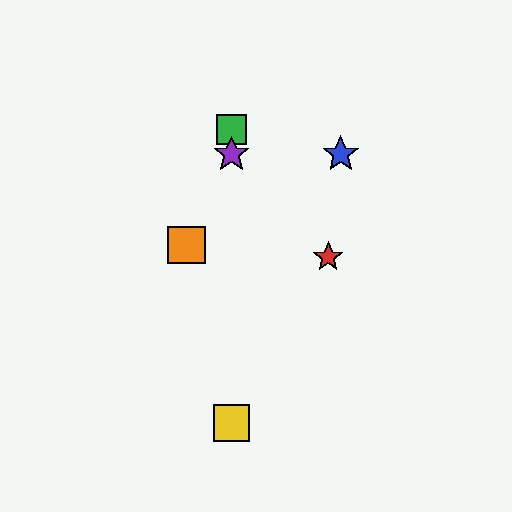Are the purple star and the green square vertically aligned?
Yes, both are at x≈232.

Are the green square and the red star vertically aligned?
No, the green square is at x≈232 and the red star is at x≈328.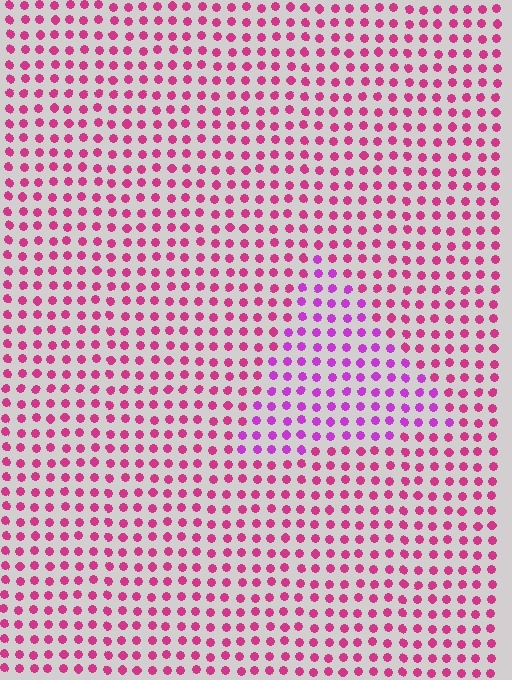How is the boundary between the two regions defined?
The boundary is defined purely by a slight shift in hue (about 33 degrees). Spacing, size, and orientation are identical on both sides.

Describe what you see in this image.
The image is filled with small magenta elements in a uniform arrangement. A triangle-shaped region is visible where the elements are tinted to a slightly different hue, forming a subtle color boundary.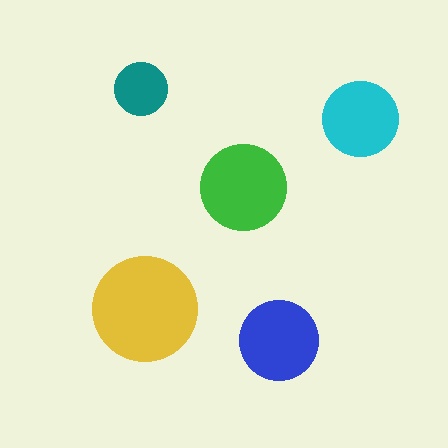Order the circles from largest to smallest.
the yellow one, the green one, the blue one, the cyan one, the teal one.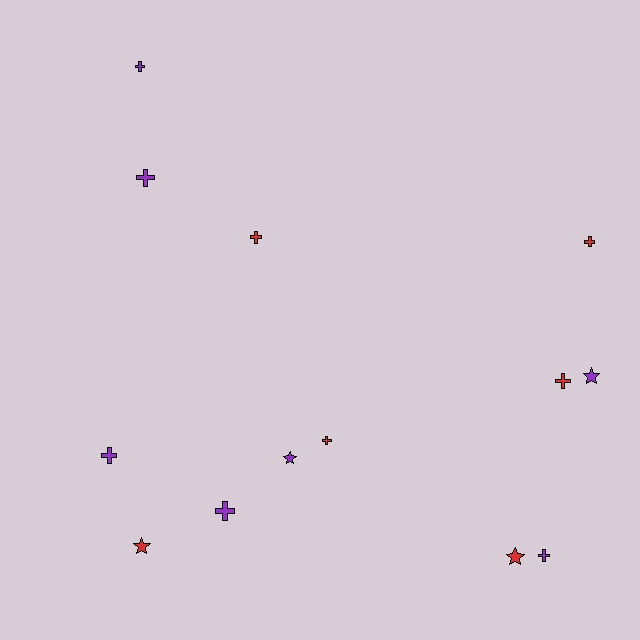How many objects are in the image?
There are 13 objects.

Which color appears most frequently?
Purple, with 7 objects.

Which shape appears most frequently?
Cross, with 9 objects.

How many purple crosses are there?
There are 5 purple crosses.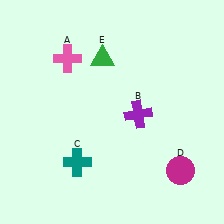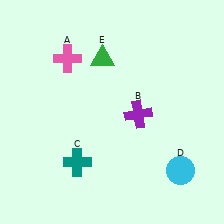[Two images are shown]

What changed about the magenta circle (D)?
In Image 1, D is magenta. In Image 2, it changed to cyan.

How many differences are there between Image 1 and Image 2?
There is 1 difference between the two images.